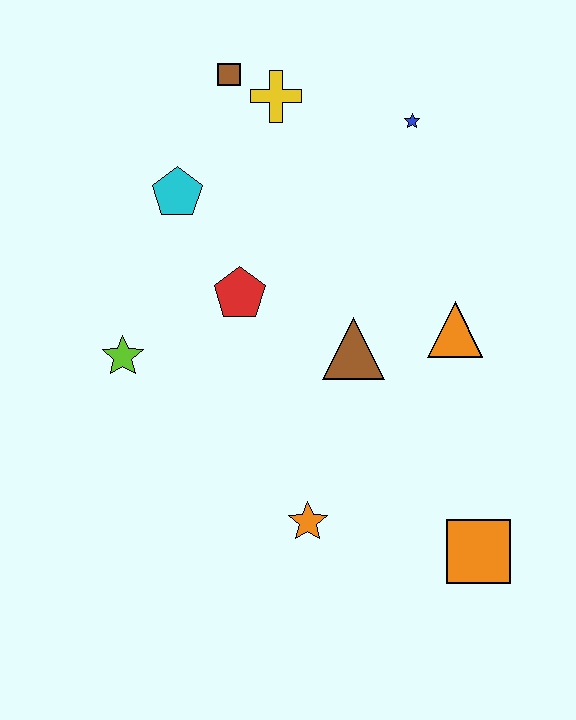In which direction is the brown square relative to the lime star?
The brown square is above the lime star.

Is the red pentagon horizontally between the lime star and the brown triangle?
Yes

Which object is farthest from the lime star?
The orange square is farthest from the lime star.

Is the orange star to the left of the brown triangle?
Yes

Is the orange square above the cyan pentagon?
No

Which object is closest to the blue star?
The yellow cross is closest to the blue star.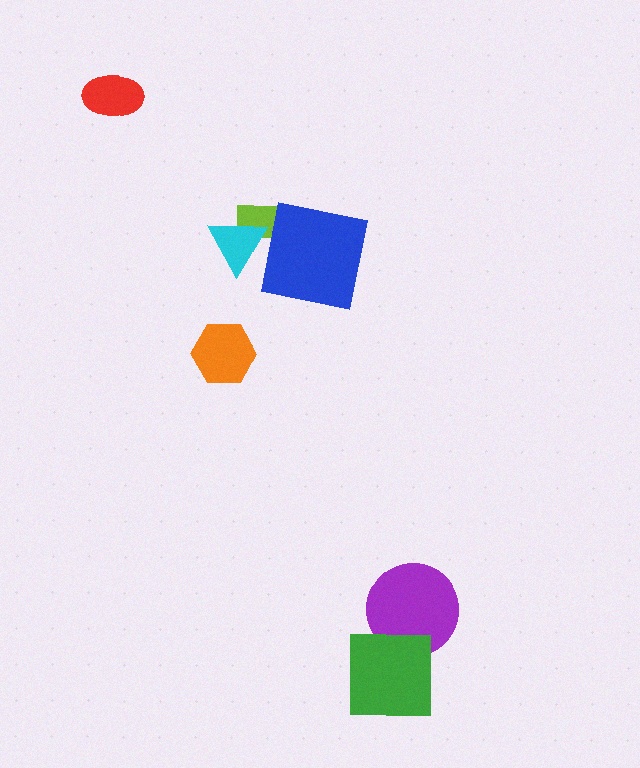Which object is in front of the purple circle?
The green square is in front of the purple circle.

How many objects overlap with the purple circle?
1 object overlaps with the purple circle.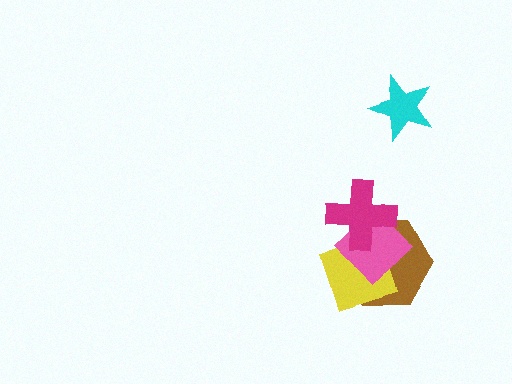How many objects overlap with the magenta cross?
3 objects overlap with the magenta cross.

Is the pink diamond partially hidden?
Yes, it is partially covered by another shape.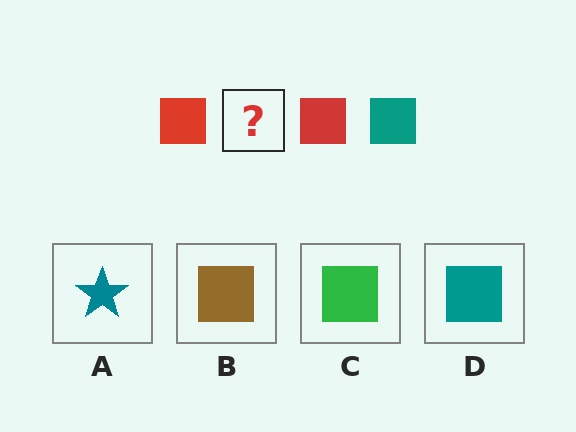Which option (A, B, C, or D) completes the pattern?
D.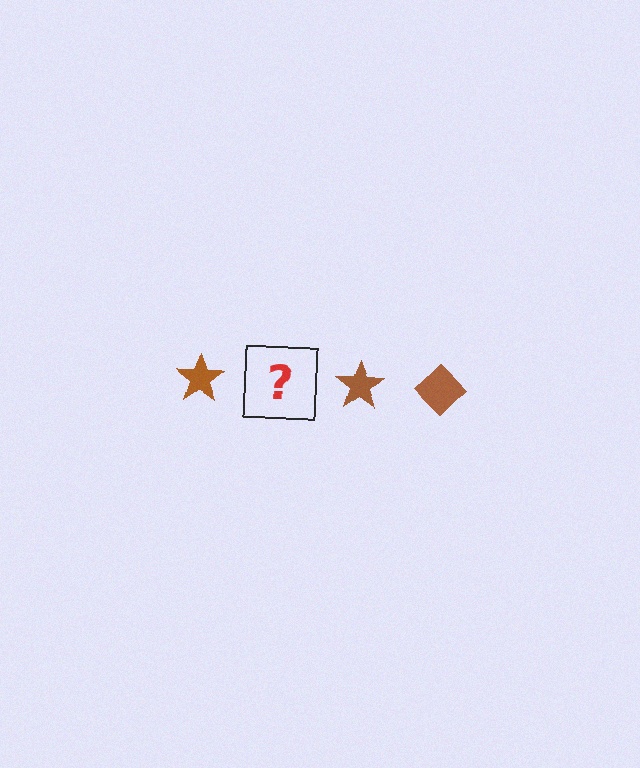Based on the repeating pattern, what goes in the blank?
The blank should be a brown diamond.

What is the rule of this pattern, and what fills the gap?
The rule is that the pattern cycles through star, diamond shapes in brown. The gap should be filled with a brown diamond.